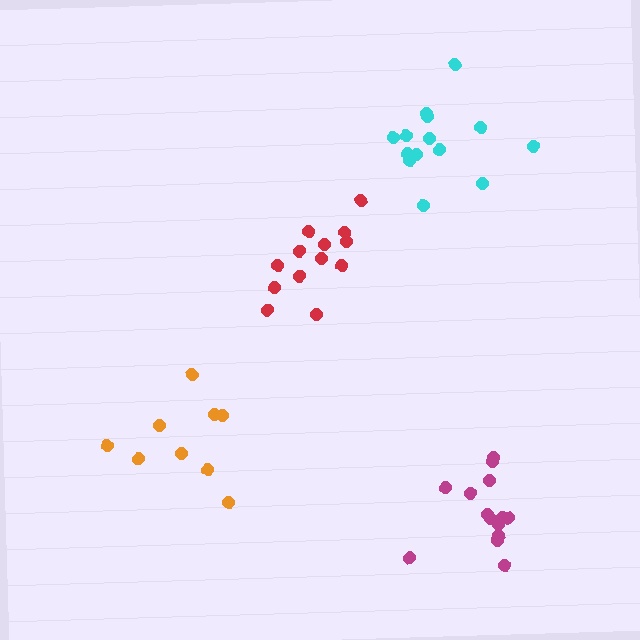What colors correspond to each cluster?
The clusters are colored: orange, cyan, red, magenta.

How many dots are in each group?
Group 1: 9 dots, Group 2: 14 dots, Group 3: 13 dots, Group 4: 14 dots (50 total).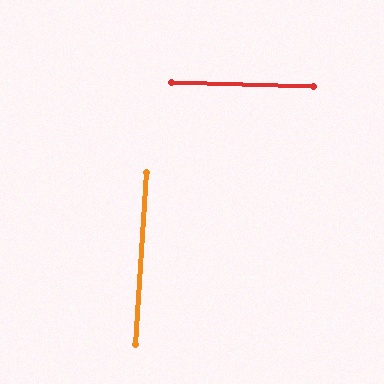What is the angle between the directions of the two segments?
Approximately 88 degrees.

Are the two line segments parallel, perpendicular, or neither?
Perpendicular — they meet at approximately 88°.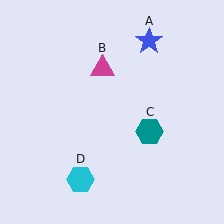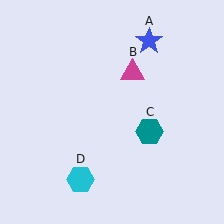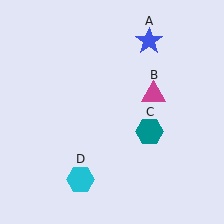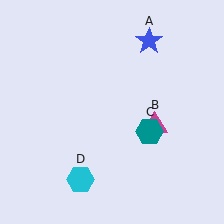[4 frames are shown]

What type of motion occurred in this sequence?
The magenta triangle (object B) rotated clockwise around the center of the scene.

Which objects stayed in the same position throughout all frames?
Blue star (object A) and teal hexagon (object C) and cyan hexagon (object D) remained stationary.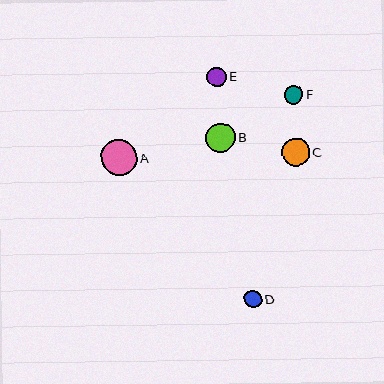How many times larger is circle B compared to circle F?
Circle B is approximately 1.6 times the size of circle F.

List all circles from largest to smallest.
From largest to smallest: A, B, C, E, F, D.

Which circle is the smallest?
Circle D is the smallest with a size of approximately 17 pixels.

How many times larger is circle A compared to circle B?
Circle A is approximately 1.2 times the size of circle B.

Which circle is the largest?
Circle A is the largest with a size of approximately 35 pixels.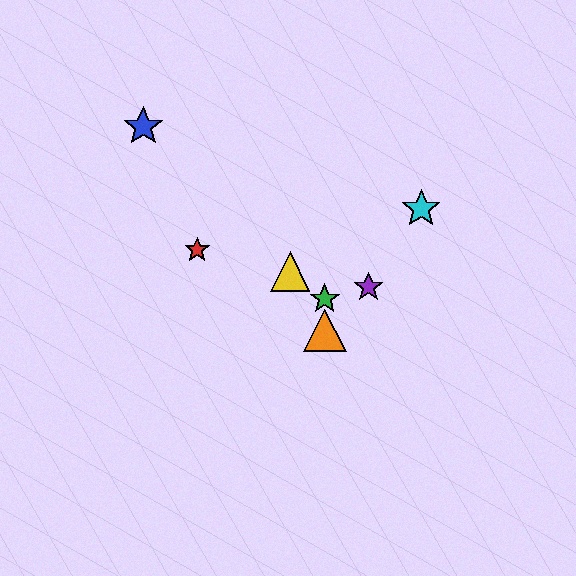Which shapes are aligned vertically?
The green star, the orange triangle are aligned vertically.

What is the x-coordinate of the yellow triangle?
The yellow triangle is at x≈290.